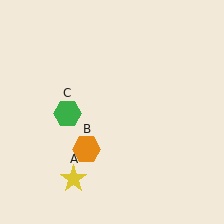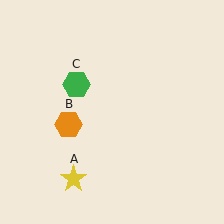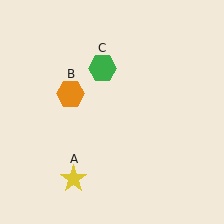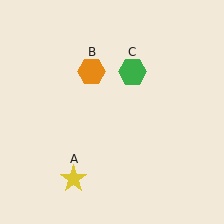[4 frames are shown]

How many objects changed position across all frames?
2 objects changed position: orange hexagon (object B), green hexagon (object C).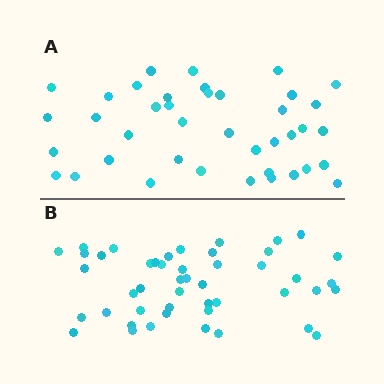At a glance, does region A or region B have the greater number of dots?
Region B (the bottom region) has more dots.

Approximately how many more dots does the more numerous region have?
Region B has roughly 8 or so more dots than region A.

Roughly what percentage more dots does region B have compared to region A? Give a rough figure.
About 20% more.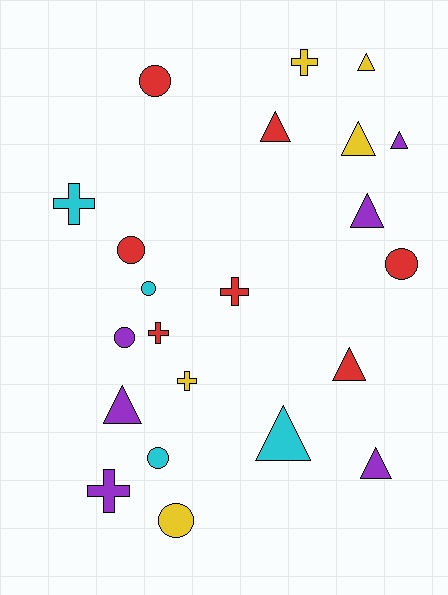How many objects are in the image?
There are 22 objects.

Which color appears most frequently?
Red, with 7 objects.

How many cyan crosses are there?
There is 1 cyan cross.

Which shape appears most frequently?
Triangle, with 9 objects.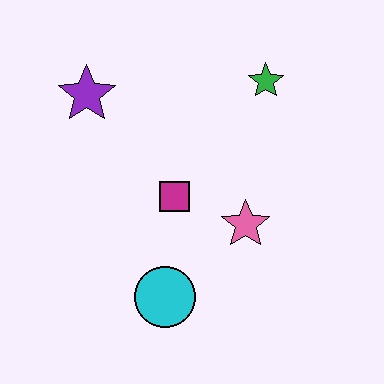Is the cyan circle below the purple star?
Yes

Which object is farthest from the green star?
The cyan circle is farthest from the green star.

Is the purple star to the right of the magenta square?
No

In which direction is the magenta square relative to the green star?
The magenta square is below the green star.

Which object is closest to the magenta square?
The pink star is closest to the magenta square.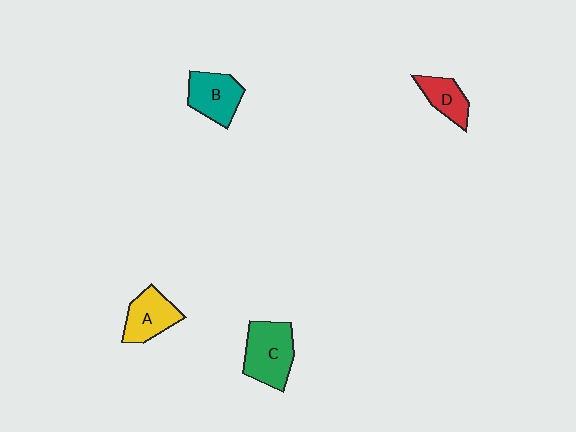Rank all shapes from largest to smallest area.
From largest to smallest: C (green), B (teal), A (yellow), D (red).